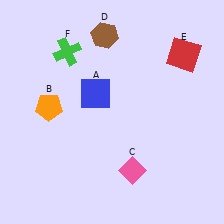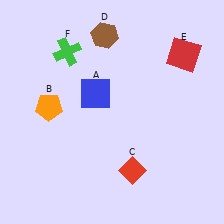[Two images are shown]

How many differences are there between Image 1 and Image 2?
There is 1 difference between the two images.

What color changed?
The diamond (C) changed from pink in Image 1 to red in Image 2.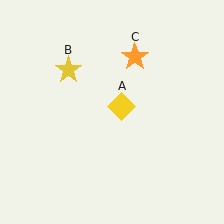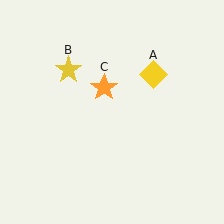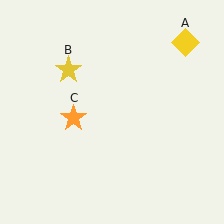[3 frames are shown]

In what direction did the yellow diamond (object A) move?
The yellow diamond (object A) moved up and to the right.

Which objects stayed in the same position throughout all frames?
Yellow star (object B) remained stationary.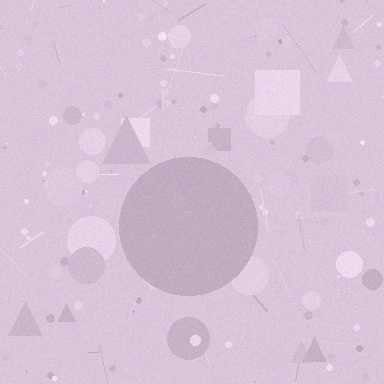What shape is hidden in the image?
A circle is hidden in the image.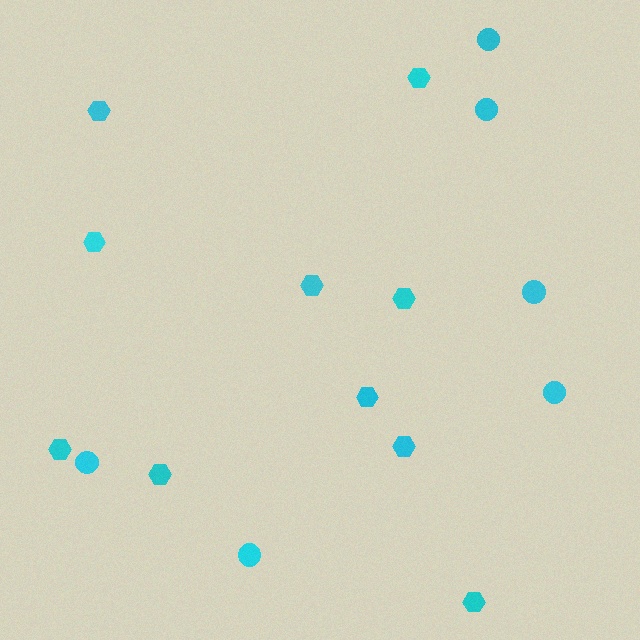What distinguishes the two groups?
There are 2 groups: one group of hexagons (10) and one group of circles (6).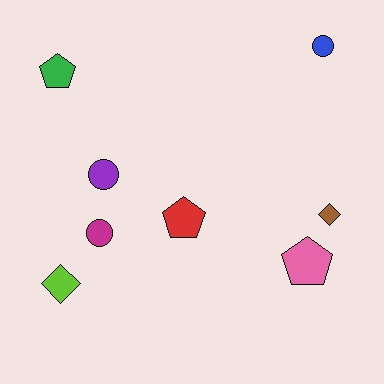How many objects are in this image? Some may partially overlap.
There are 8 objects.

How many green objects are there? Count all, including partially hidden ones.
There is 1 green object.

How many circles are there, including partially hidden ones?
There are 3 circles.